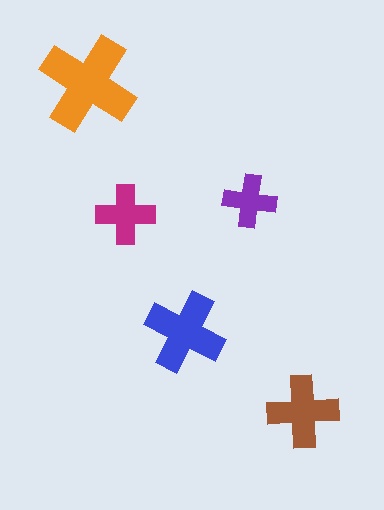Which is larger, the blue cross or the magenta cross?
The blue one.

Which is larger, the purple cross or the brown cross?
The brown one.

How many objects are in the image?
There are 5 objects in the image.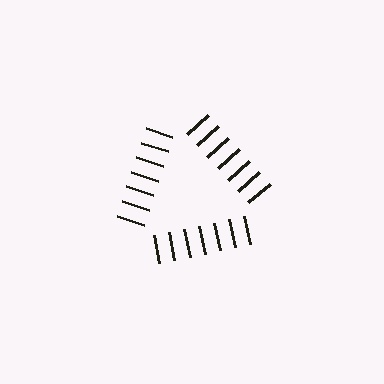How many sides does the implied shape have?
3 sides — the line-ends trace a triangle.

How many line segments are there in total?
21 — 7 along each of the 3 edges.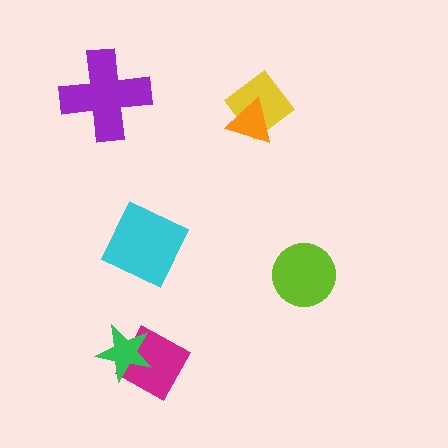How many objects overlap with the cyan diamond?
0 objects overlap with the cyan diamond.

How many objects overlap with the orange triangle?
1 object overlaps with the orange triangle.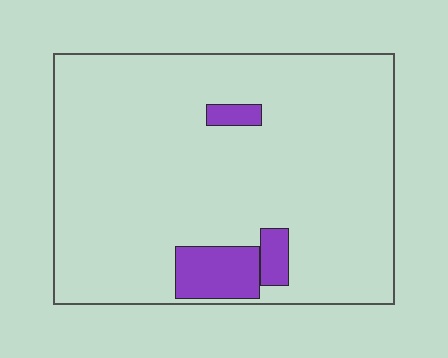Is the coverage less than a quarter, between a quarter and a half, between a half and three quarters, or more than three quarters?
Less than a quarter.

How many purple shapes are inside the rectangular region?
3.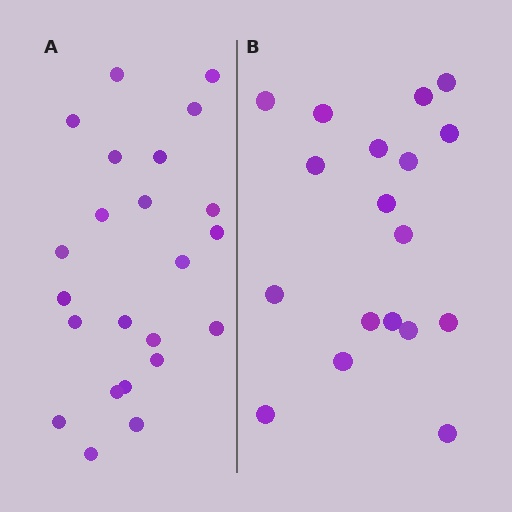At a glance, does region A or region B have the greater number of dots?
Region A (the left region) has more dots.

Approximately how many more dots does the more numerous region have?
Region A has about 5 more dots than region B.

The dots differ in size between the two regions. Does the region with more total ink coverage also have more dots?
No. Region B has more total ink coverage because its dots are larger, but region A actually contains more individual dots. Total area can be misleading — the number of items is what matters here.